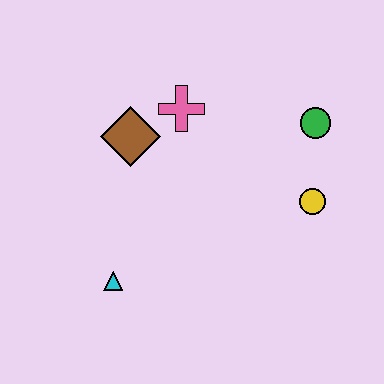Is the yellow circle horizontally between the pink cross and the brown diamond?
No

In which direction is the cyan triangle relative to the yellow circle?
The cyan triangle is to the left of the yellow circle.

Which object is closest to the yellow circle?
The green circle is closest to the yellow circle.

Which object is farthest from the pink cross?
The cyan triangle is farthest from the pink cross.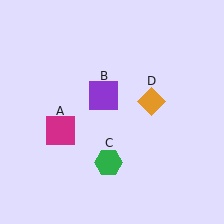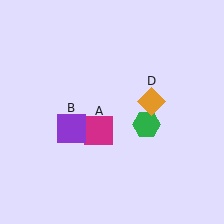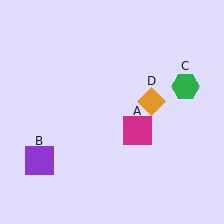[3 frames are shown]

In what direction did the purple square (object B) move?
The purple square (object B) moved down and to the left.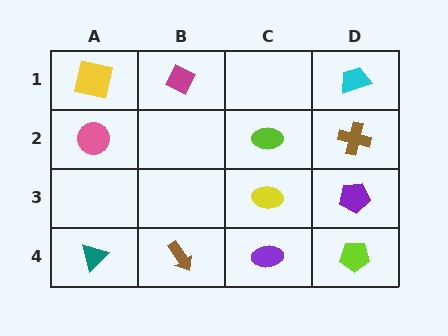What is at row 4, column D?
A lime pentagon.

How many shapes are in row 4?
4 shapes.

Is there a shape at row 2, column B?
No, that cell is empty.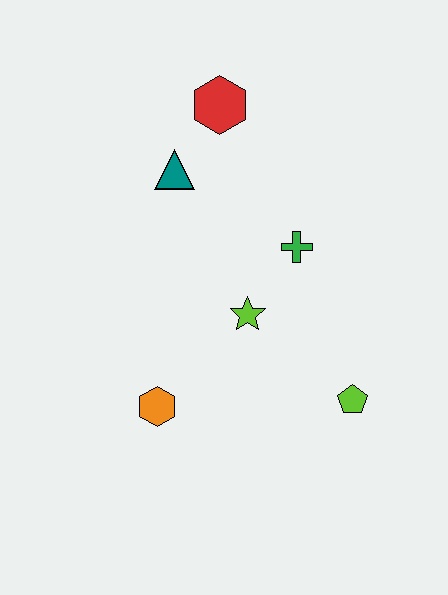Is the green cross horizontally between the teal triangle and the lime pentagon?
Yes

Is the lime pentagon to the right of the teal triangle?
Yes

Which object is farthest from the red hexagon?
The lime pentagon is farthest from the red hexagon.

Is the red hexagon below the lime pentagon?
No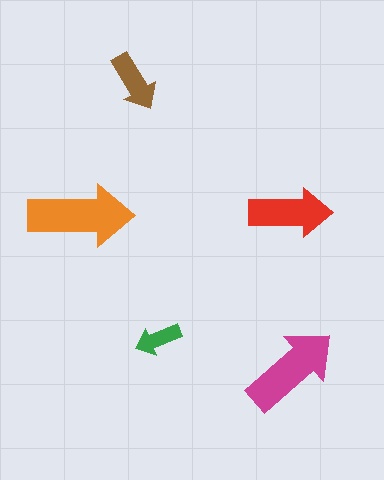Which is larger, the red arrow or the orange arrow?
The orange one.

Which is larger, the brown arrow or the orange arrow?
The orange one.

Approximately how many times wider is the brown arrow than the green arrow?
About 1.5 times wider.